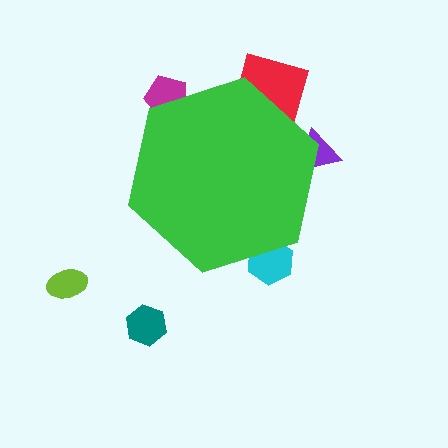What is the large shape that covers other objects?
A green hexagon.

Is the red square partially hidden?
Yes, the red square is partially hidden behind the green hexagon.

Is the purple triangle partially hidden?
Yes, the purple triangle is partially hidden behind the green hexagon.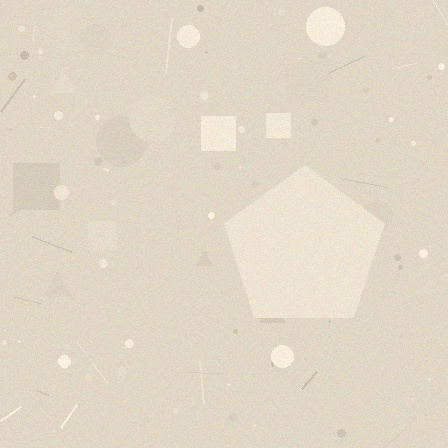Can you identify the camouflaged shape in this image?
The camouflaged shape is a pentagon.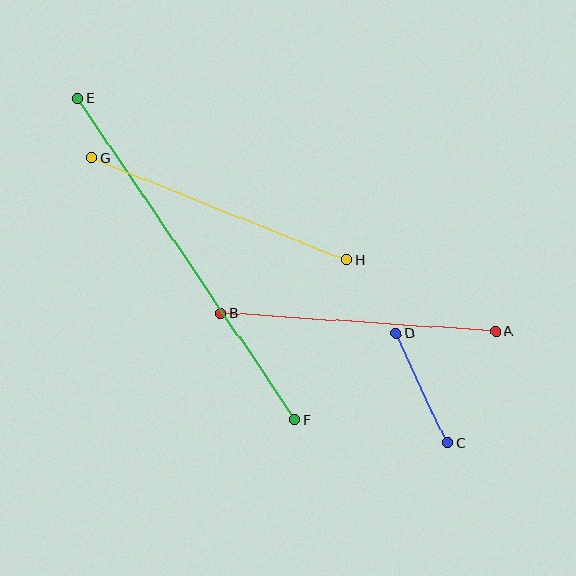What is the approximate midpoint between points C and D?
The midpoint is at approximately (422, 388) pixels.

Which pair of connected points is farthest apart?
Points E and F are farthest apart.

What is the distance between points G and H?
The distance is approximately 275 pixels.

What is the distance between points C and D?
The distance is approximately 121 pixels.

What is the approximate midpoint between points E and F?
The midpoint is at approximately (186, 259) pixels.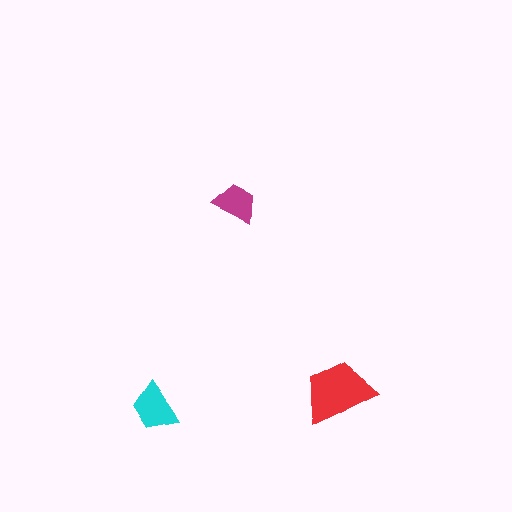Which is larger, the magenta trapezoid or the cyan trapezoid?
The cyan one.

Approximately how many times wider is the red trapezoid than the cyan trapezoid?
About 1.5 times wider.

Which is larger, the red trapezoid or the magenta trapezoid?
The red one.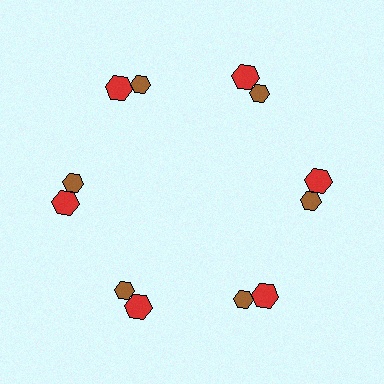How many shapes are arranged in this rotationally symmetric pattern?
There are 12 shapes, arranged in 6 groups of 2.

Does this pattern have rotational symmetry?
Yes, this pattern has 6-fold rotational symmetry. It looks the same after rotating 60 degrees around the center.